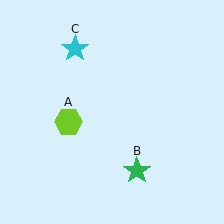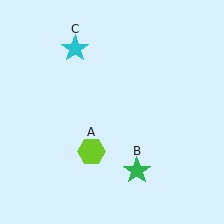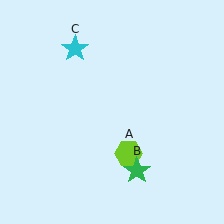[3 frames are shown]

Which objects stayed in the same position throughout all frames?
Green star (object B) and cyan star (object C) remained stationary.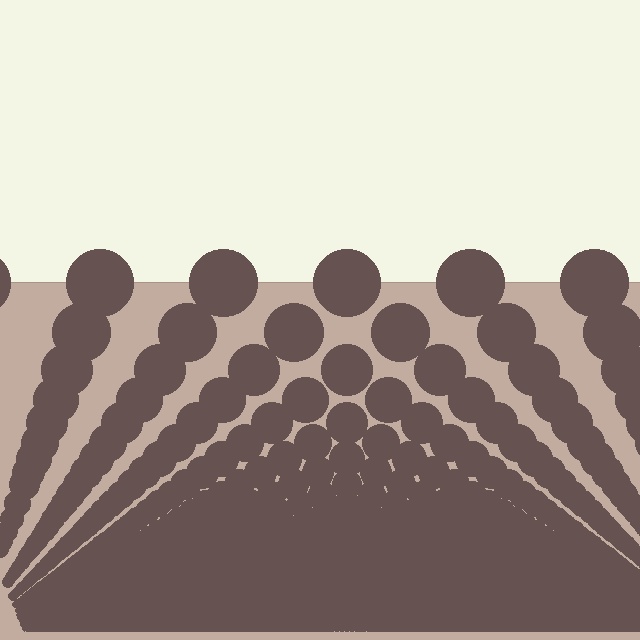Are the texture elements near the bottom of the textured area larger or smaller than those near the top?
Smaller. The gradient is inverted — elements near the bottom are smaller and denser.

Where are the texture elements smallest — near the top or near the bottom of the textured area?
Near the bottom.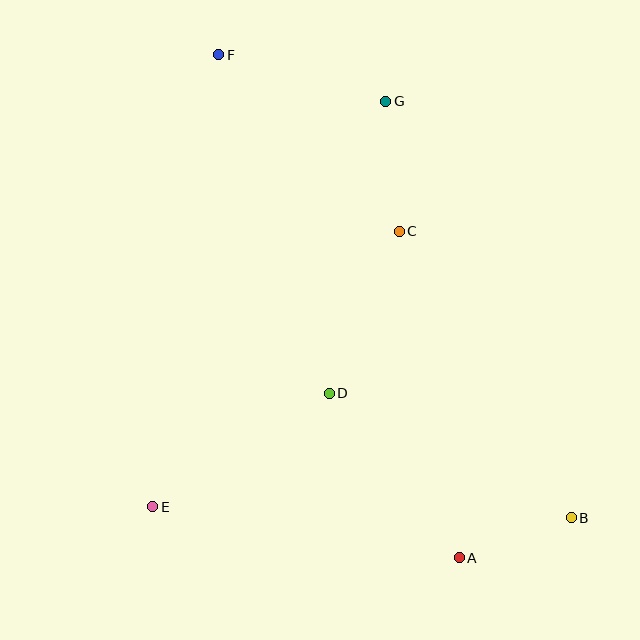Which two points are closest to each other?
Points A and B are closest to each other.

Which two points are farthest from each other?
Points B and F are farthest from each other.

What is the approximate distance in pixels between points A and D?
The distance between A and D is approximately 210 pixels.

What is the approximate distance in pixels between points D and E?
The distance between D and E is approximately 210 pixels.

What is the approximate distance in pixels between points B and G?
The distance between B and G is approximately 456 pixels.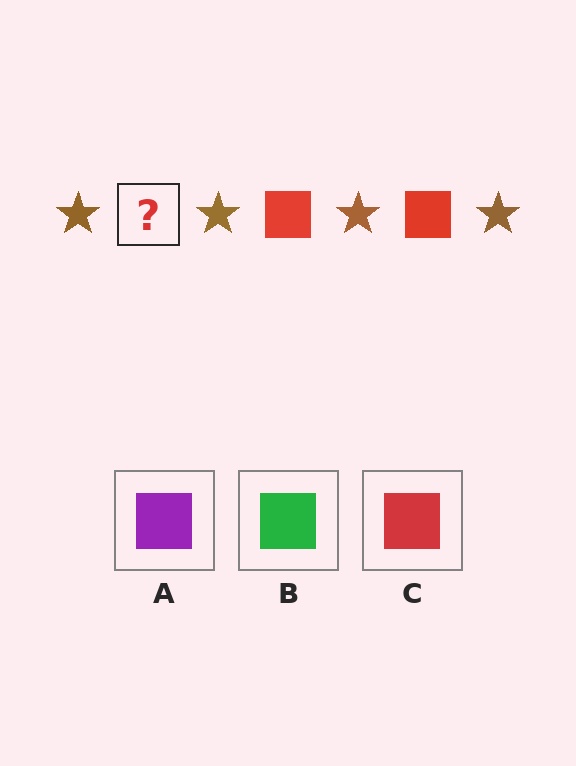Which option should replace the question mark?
Option C.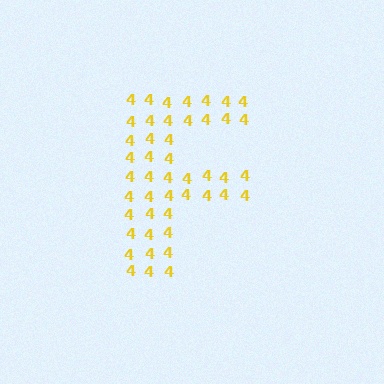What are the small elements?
The small elements are digit 4's.